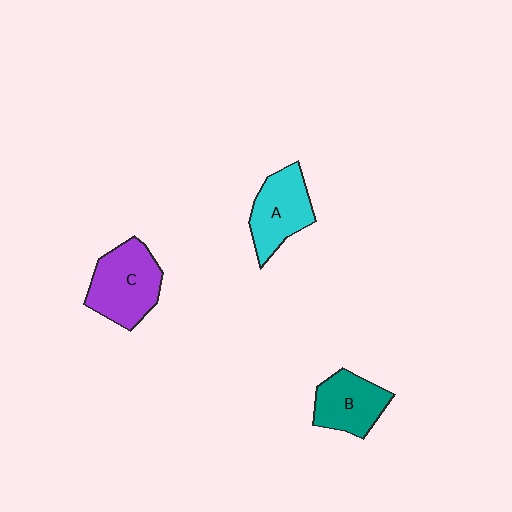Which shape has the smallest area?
Shape B (teal).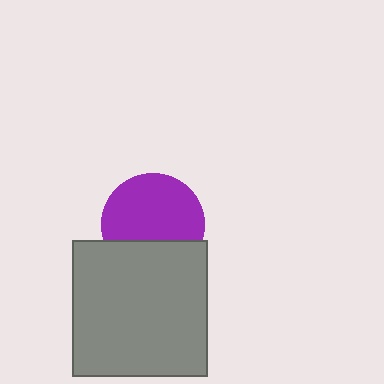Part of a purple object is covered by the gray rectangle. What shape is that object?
It is a circle.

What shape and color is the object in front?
The object in front is a gray rectangle.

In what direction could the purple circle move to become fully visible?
The purple circle could move up. That would shift it out from behind the gray rectangle entirely.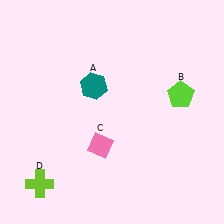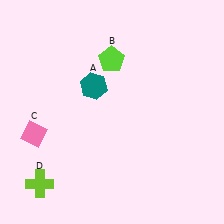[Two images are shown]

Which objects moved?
The objects that moved are: the lime pentagon (B), the pink diamond (C).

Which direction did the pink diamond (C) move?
The pink diamond (C) moved left.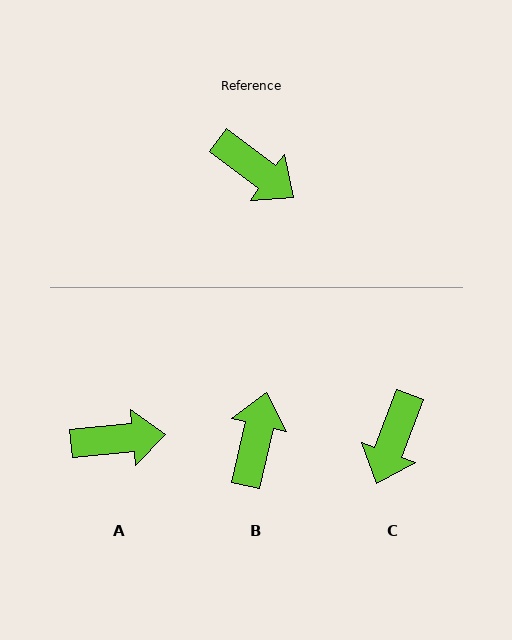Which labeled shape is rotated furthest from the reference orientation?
B, about 114 degrees away.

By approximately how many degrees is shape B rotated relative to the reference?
Approximately 114 degrees counter-clockwise.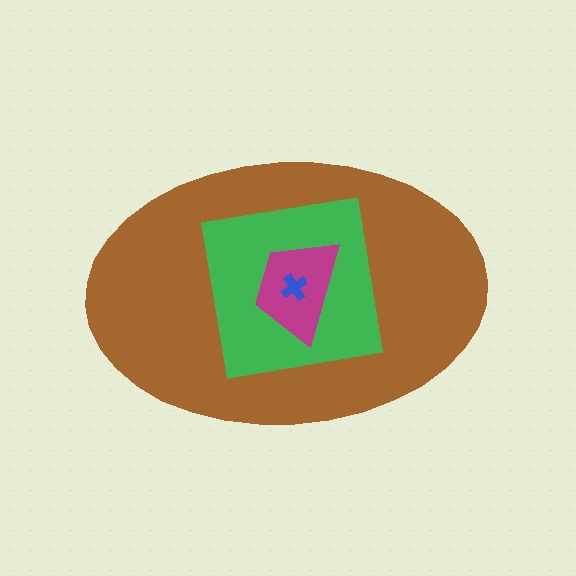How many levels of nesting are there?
4.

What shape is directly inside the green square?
The magenta trapezoid.